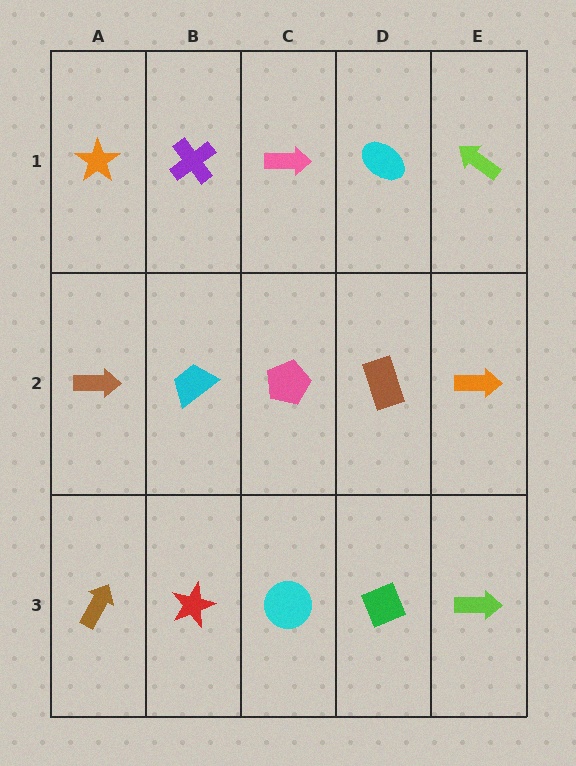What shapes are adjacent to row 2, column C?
A pink arrow (row 1, column C), a cyan circle (row 3, column C), a cyan trapezoid (row 2, column B), a brown rectangle (row 2, column D).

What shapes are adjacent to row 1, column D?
A brown rectangle (row 2, column D), a pink arrow (row 1, column C), a lime arrow (row 1, column E).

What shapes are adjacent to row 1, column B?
A cyan trapezoid (row 2, column B), an orange star (row 1, column A), a pink arrow (row 1, column C).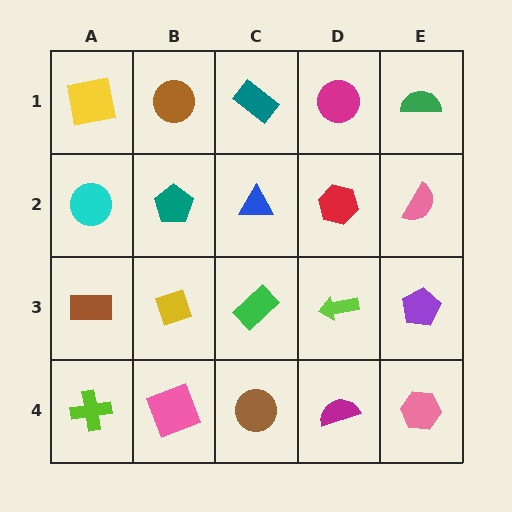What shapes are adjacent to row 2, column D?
A magenta circle (row 1, column D), a lime arrow (row 3, column D), a blue triangle (row 2, column C), a pink semicircle (row 2, column E).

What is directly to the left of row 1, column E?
A magenta circle.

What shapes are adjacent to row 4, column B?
A yellow diamond (row 3, column B), a lime cross (row 4, column A), a brown circle (row 4, column C).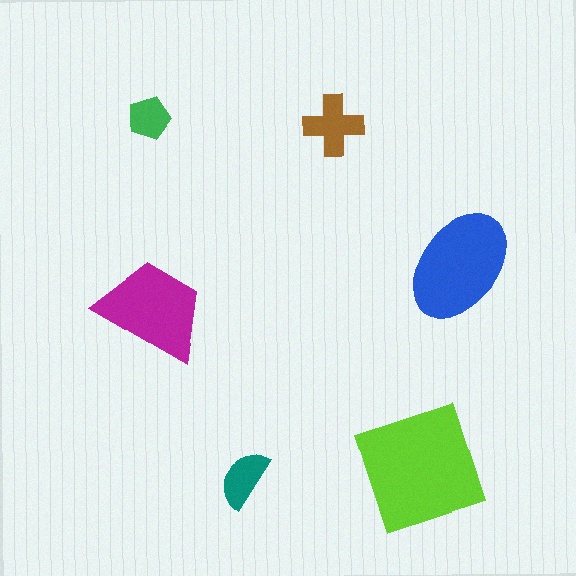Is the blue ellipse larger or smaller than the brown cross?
Larger.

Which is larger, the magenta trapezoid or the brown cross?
The magenta trapezoid.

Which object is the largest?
The lime square.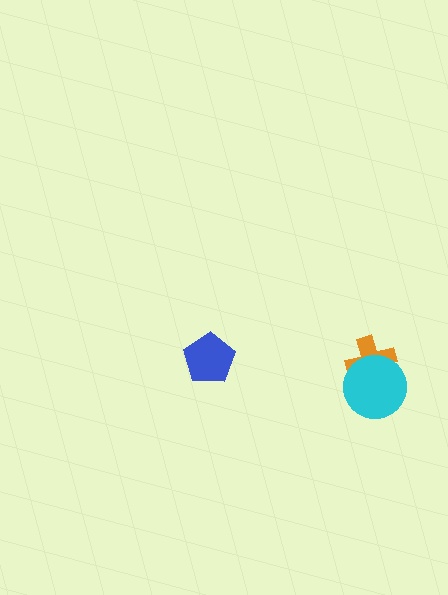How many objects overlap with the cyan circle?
1 object overlaps with the cyan circle.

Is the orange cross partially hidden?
Yes, it is partially covered by another shape.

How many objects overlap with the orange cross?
1 object overlaps with the orange cross.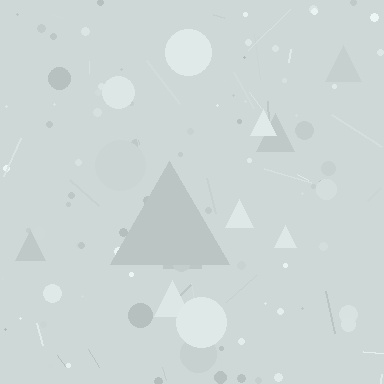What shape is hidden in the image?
A triangle is hidden in the image.